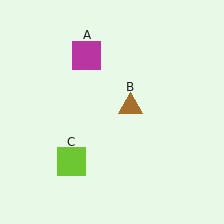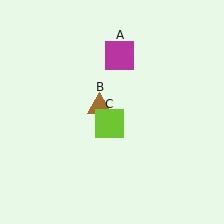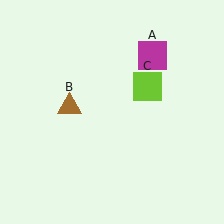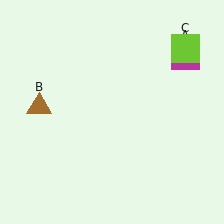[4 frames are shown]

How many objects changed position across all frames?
3 objects changed position: magenta square (object A), brown triangle (object B), lime square (object C).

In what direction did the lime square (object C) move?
The lime square (object C) moved up and to the right.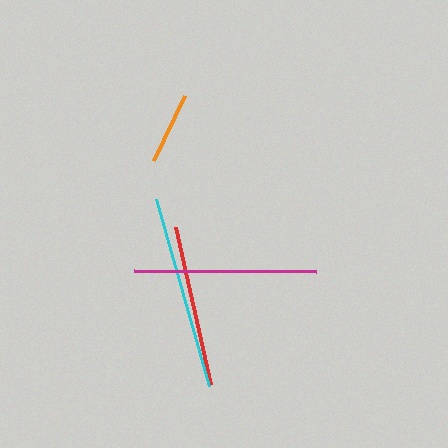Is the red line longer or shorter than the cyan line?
The cyan line is longer than the red line.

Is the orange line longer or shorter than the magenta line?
The magenta line is longer than the orange line.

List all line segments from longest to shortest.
From longest to shortest: cyan, magenta, red, orange.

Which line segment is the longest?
The cyan line is the longest at approximately 194 pixels.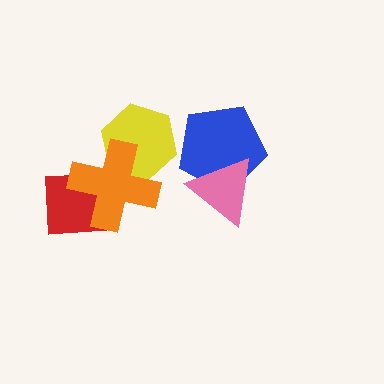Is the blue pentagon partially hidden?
Yes, it is partially covered by another shape.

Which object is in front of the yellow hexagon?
The orange cross is in front of the yellow hexagon.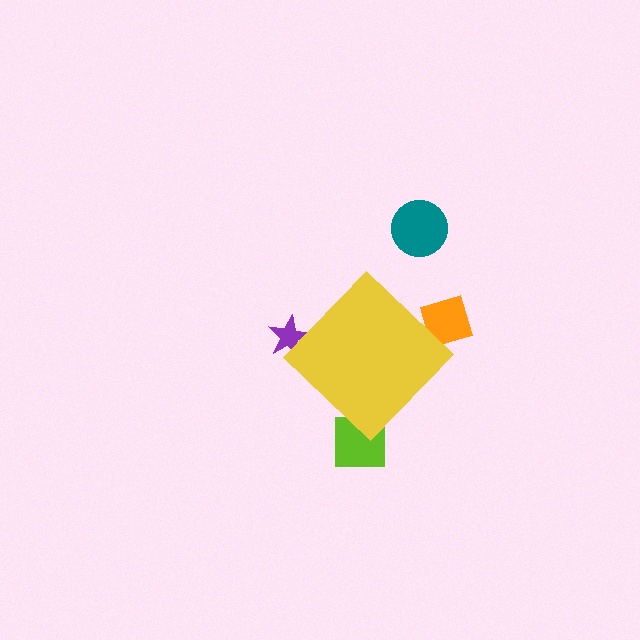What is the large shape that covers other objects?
A yellow diamond.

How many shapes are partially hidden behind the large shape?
3 shapes are partially hidden.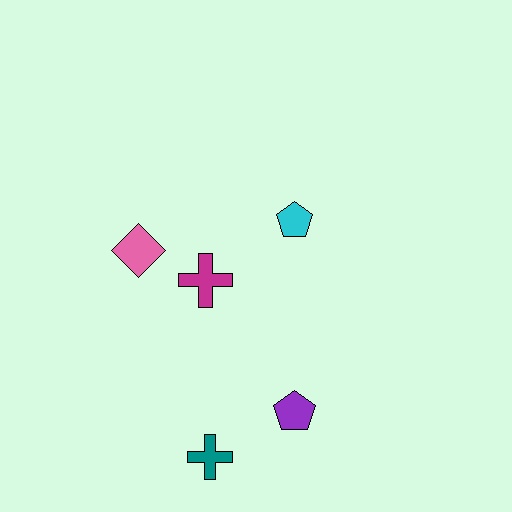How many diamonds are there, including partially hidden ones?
There is 1 diamond.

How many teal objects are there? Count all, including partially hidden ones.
There is 1 teal object.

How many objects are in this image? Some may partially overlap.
There are 5 objects.